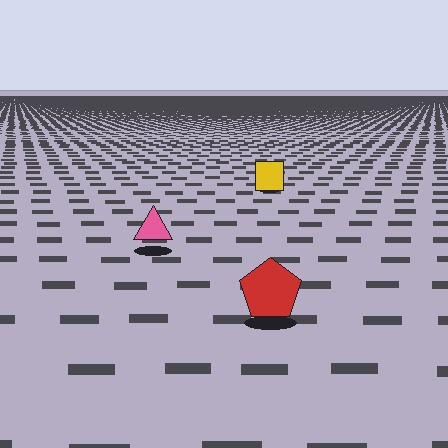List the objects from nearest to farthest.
From nearest to farthest: the red pentagon, the pink triangle, the yellow square.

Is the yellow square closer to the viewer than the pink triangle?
No. The pink triangle is closer — you can tell from the texture gradient: the ground texture is coarser near it.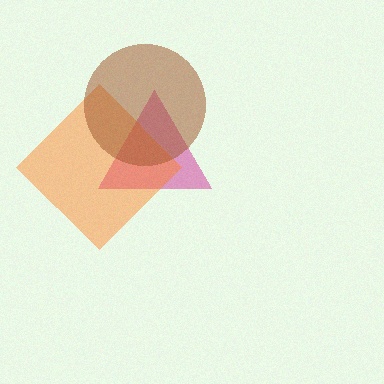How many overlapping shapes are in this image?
There are 3 overlapping shapes in the image.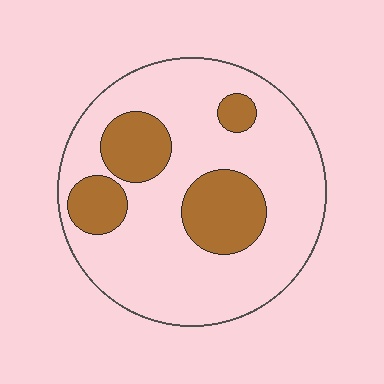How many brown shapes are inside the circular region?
4.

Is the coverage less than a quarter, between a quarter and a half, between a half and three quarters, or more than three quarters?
Less than a quarter.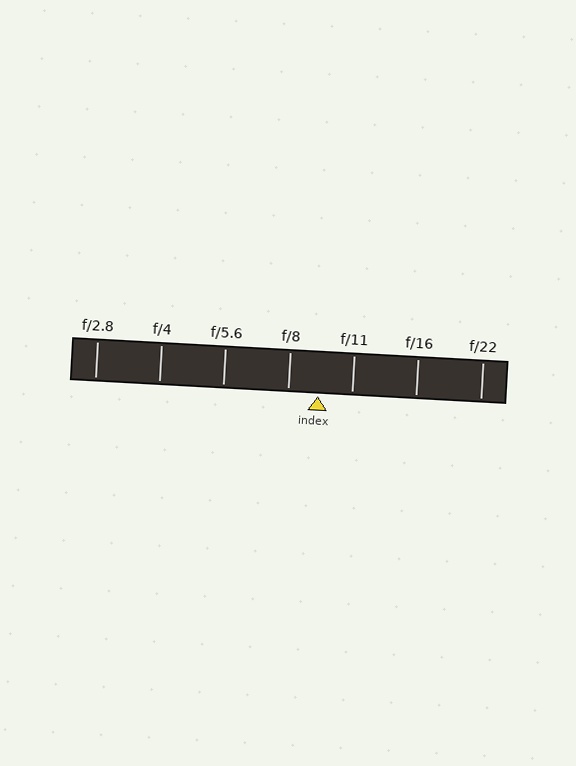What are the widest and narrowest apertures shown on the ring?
The widest aperture shown is f/2.8 and the narrowest is f/22.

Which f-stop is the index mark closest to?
The index mark is closest to f/8.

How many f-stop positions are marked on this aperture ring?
There are 7 f-stop positions marked.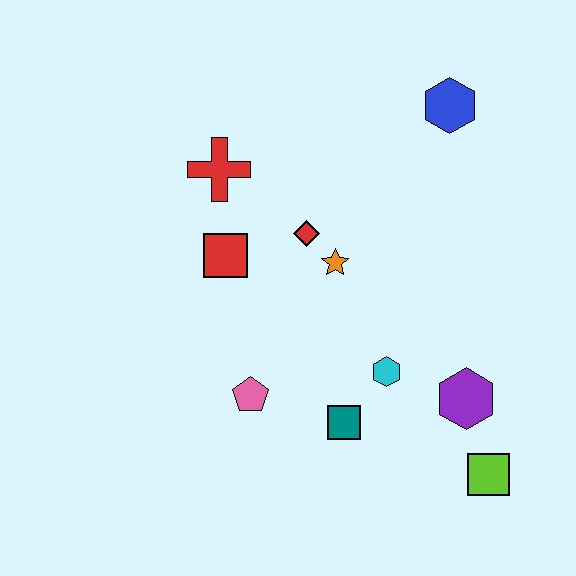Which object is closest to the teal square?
The cyan hexagon is closest to the teal square.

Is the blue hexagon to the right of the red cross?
Yes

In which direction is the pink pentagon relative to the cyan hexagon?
The pink pentagon is to the left of the cyan hexagon.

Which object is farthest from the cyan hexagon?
The blue hexagon is farthest from the cyan hexagon.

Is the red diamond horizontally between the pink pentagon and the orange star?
Yes